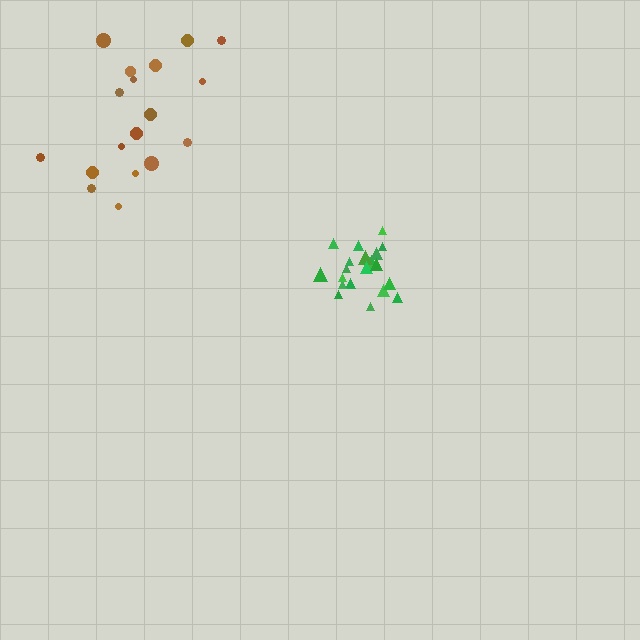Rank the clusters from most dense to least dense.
green, brown.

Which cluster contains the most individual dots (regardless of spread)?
Green (21).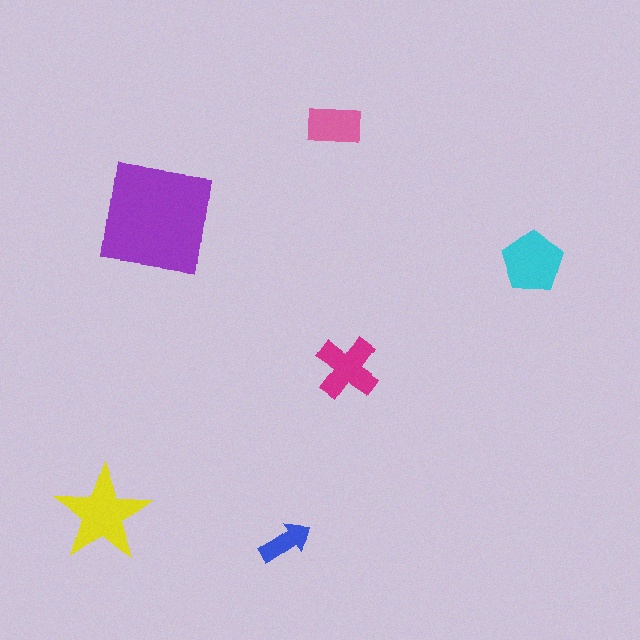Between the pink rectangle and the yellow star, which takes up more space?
The yellow star.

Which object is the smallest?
The blue arrow.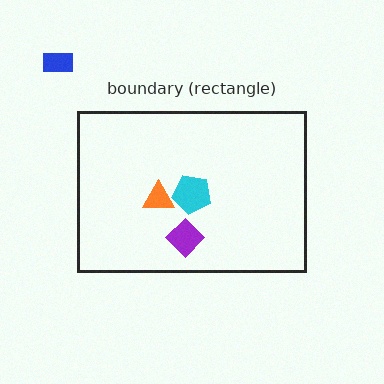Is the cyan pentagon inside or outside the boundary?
Inside.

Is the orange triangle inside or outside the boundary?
Inside.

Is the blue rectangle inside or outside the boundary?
Outside.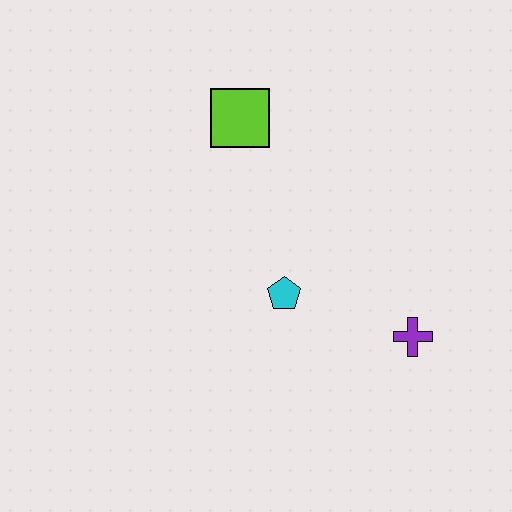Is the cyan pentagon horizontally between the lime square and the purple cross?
Yes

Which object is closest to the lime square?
The cyan pentagon is closest to the lime square.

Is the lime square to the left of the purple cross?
Yes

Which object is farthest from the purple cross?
The lime square is farthest from the purple cross.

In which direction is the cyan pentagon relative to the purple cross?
The cyan pentagon is to the left of the purple cross.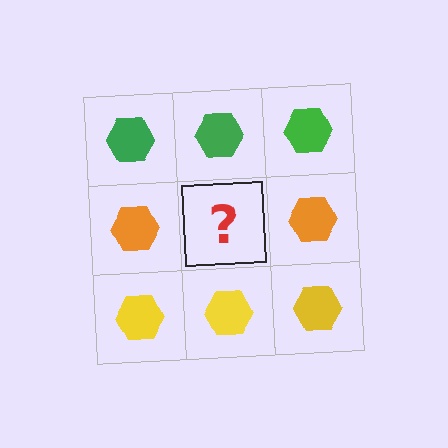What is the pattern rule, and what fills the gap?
The rule is that each row has a consistent color. The gap should be filled with an orange hexagon.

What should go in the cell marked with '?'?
The missing cell should contain an orange hexagon.